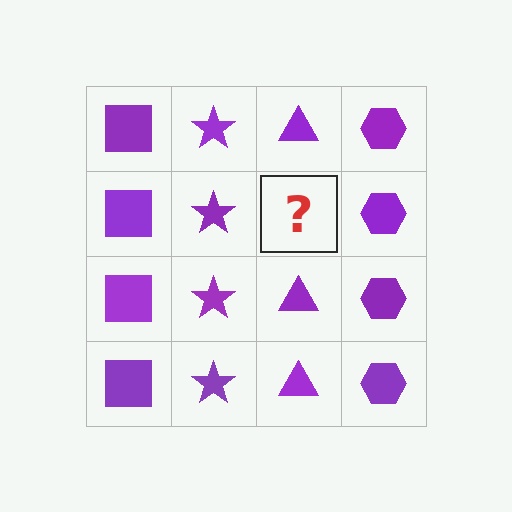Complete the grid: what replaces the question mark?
The question mark should be replaced with a purple triangle.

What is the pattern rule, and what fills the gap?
The rule is that each column has a consistent shape. The gap should be filled with a purple triangle.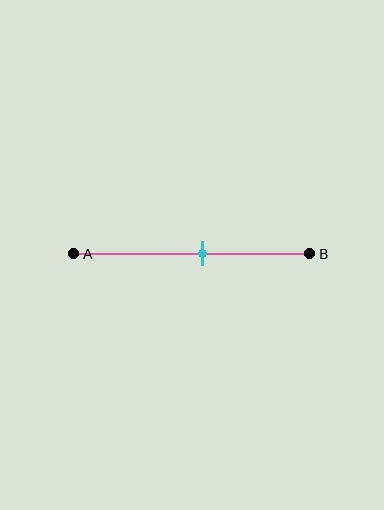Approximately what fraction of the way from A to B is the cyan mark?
The cyan mark is approximately 55% of the way from A to B.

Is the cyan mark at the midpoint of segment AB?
No, the mark is at about 55% from A, not at the 50% midpoint.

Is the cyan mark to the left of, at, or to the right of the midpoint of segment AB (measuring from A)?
The cyan mark is to the right of the midpoint of segment AB.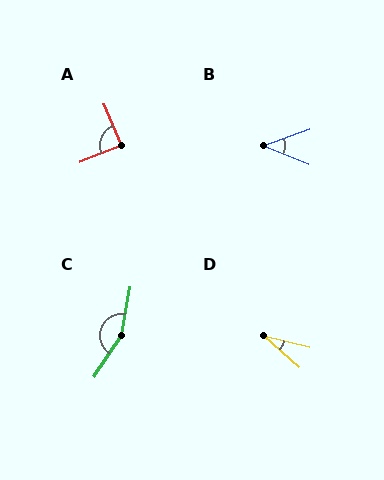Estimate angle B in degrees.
Approximately 41 degrees.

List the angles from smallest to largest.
D (27°), B (41°), A (89°), C (157°).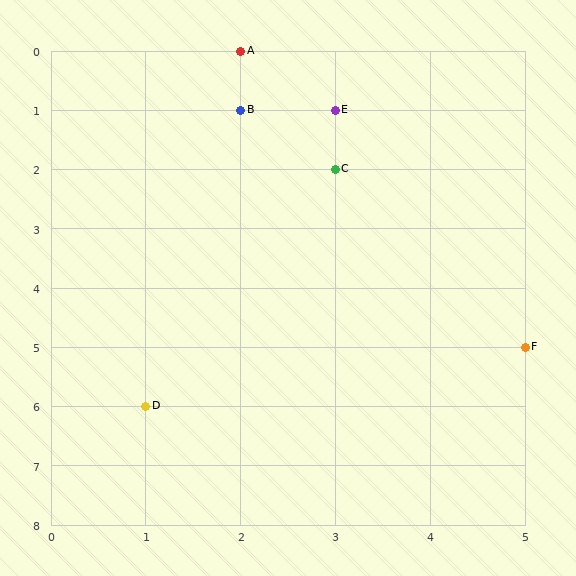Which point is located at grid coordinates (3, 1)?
Point E is at (3, 1).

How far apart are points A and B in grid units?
Points A and B are 1 row apart.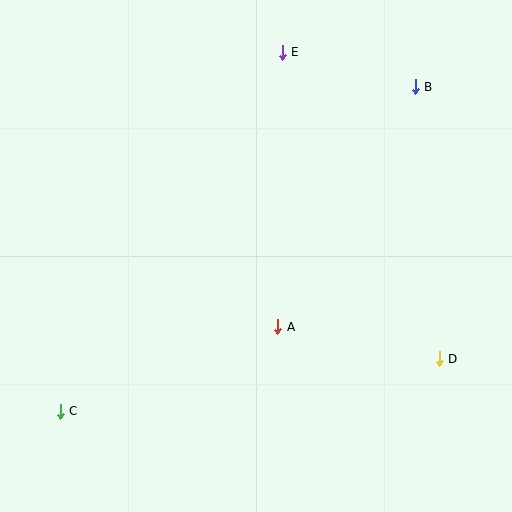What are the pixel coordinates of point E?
Point E is at (282, 52).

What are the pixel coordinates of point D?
Point D is at (439, 358).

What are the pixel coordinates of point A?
Point A is at (278, 327).